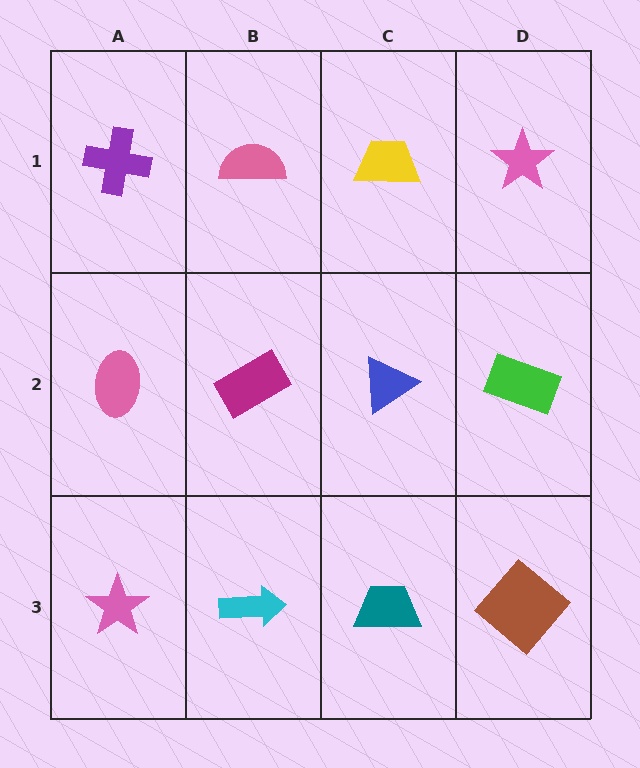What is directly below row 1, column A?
A pink ellipse.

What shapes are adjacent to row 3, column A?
A pink ellipse (row 2, column A), a cyan arrow (row 3, column B).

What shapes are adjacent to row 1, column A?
A pink ellipse (row 2, column A), a pink semicircle (row 1, column B).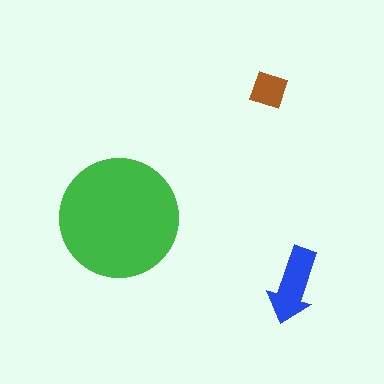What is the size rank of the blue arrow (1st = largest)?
2nd.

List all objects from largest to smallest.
The green circle, the blue arrow, the brown diamond.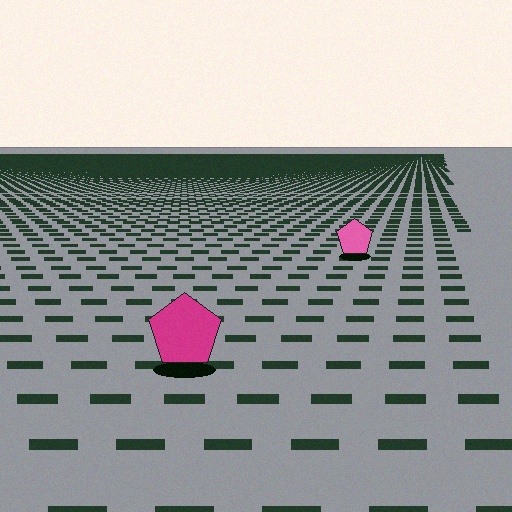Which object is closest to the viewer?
The magenta pentagon is closest. The texture marks near it are larger and more spread out.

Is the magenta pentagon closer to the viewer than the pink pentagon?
Yes. The magenta pentagon is closer — you can tell from the texture gradient: the ground texture is coarser near it.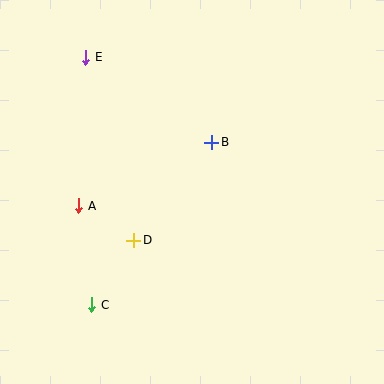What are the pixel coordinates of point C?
Point C is at (92, 305).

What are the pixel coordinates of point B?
Point B is at (212, 142).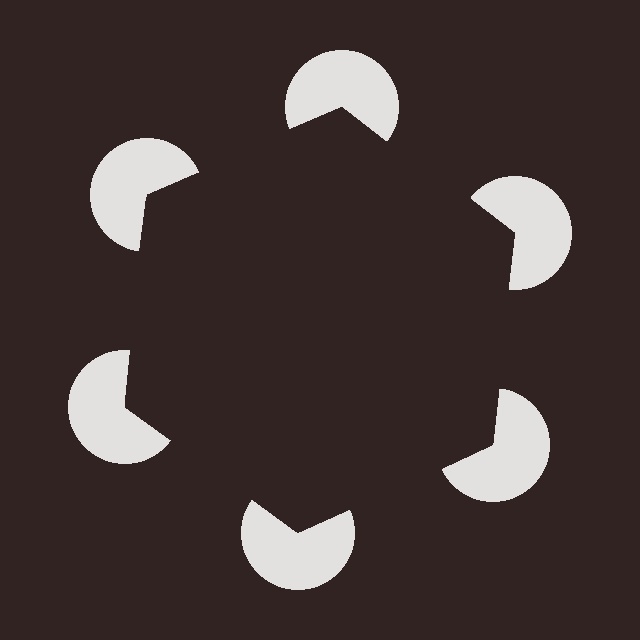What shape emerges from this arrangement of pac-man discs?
An illusory hexagon — its edges are inferred from the aligned wedge cuts in the pac-man discs, not physically drawn.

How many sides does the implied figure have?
6 sides.